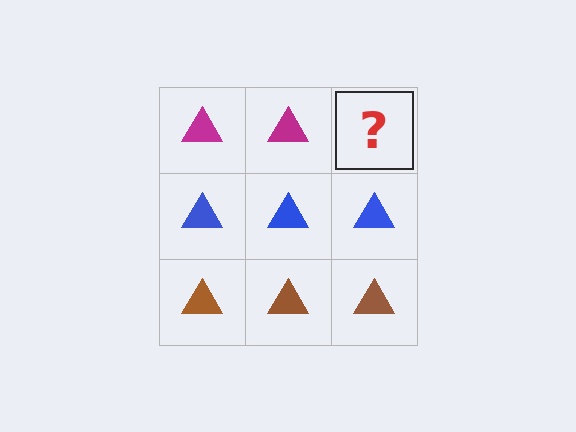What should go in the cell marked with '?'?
The missing cell should contain a magenta triangle.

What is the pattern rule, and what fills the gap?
The rule is that each row has a consistent color. The gap should be filled with a magenta triangle.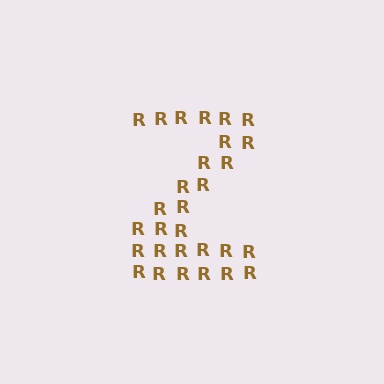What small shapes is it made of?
It is made of small letter R's.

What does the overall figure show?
The overall figure shows the letter Z.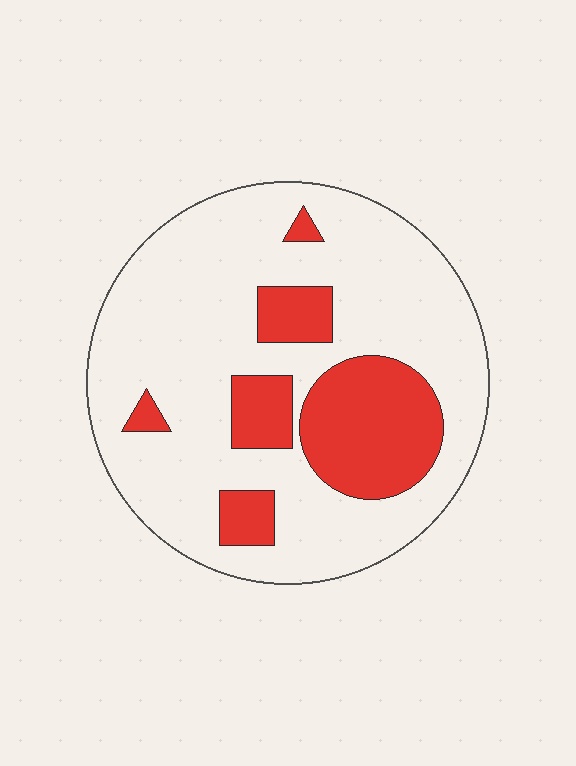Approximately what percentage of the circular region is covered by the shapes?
Approximately 25%.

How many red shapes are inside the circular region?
6.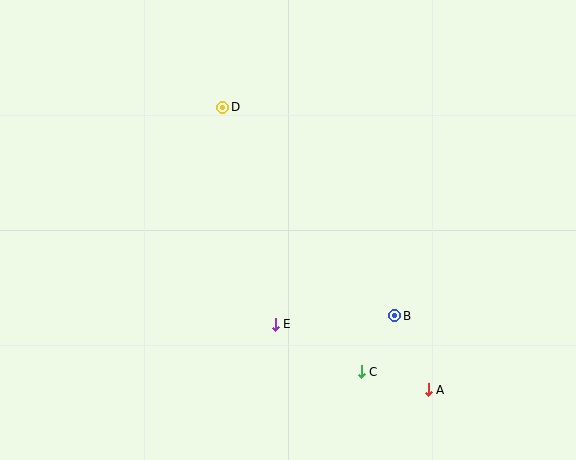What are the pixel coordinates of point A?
Point A is at (428, 390).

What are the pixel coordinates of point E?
Point E is at (275, 324).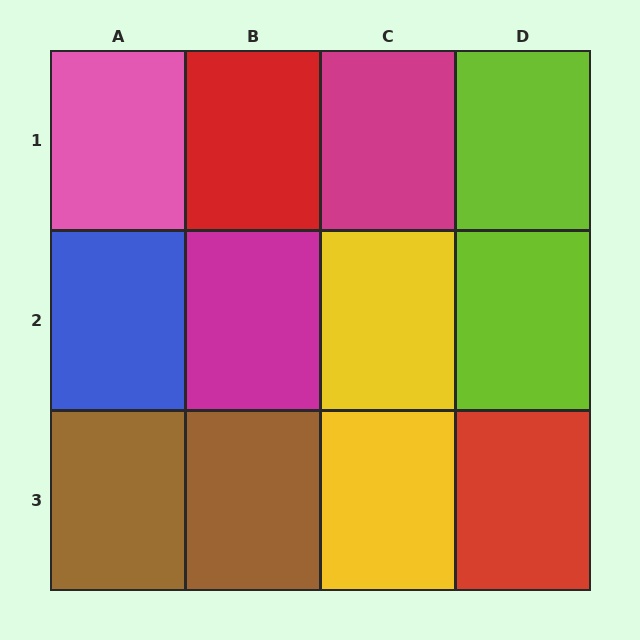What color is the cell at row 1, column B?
Red.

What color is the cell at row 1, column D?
Lime.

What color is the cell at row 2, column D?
Lime.